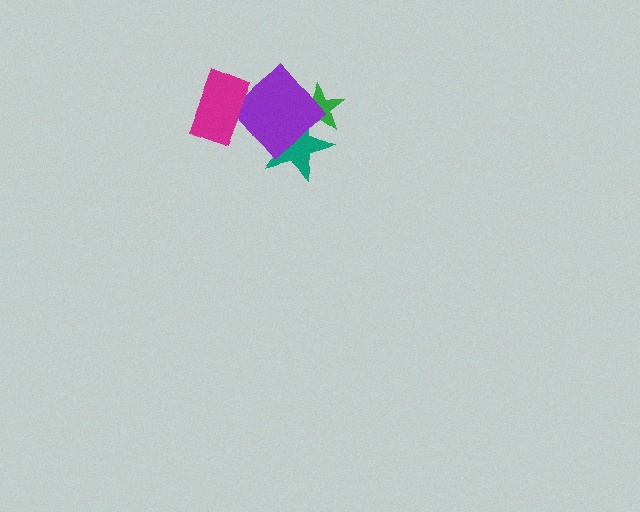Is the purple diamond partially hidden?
Yes, it is partially covered by another shape.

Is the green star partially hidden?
Yes, it is partially covered by another shape.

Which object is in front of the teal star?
The purple diamond is in front of the teal star.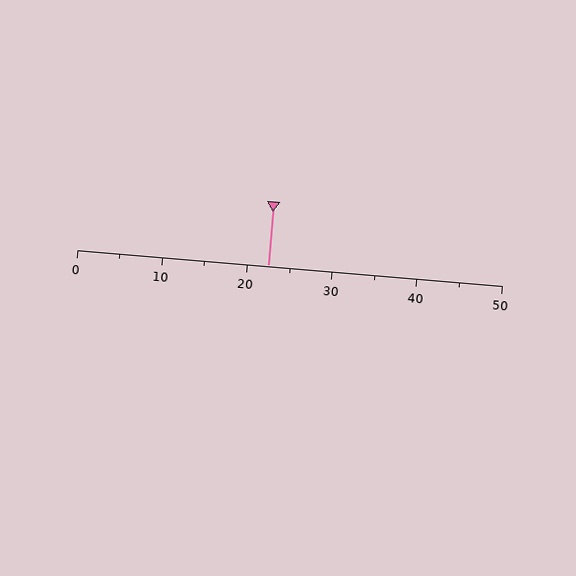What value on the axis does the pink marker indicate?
The marker indicates approximately 22.5.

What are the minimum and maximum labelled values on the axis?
The axis runs from 0 to 50.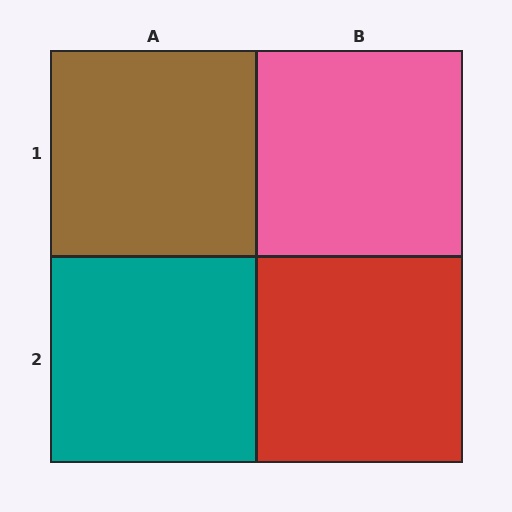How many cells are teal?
1 cell is teal.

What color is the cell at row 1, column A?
Brown.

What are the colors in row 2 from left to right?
Teal, red.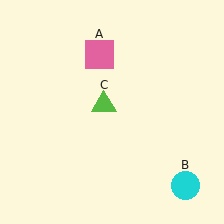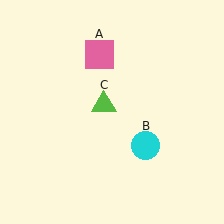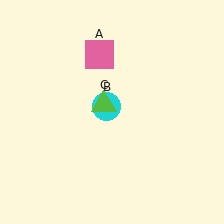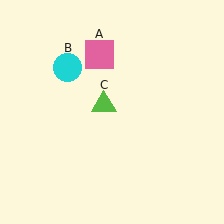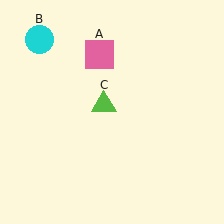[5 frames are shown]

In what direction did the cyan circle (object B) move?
The cyan circle (object B) moved up and to the left.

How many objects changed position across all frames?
1 object changed position: cyan circle (object B).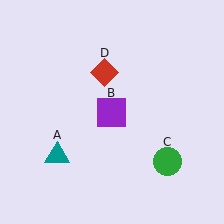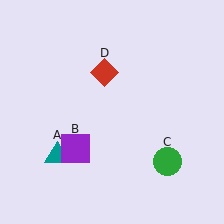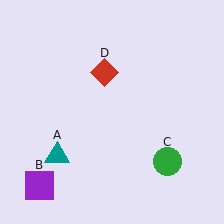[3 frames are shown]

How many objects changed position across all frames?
1 object changed position: purple square (object B).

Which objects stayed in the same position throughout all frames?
Teal triangle (object A) and green circle (object C) and red diamond (object D) remained stationary.